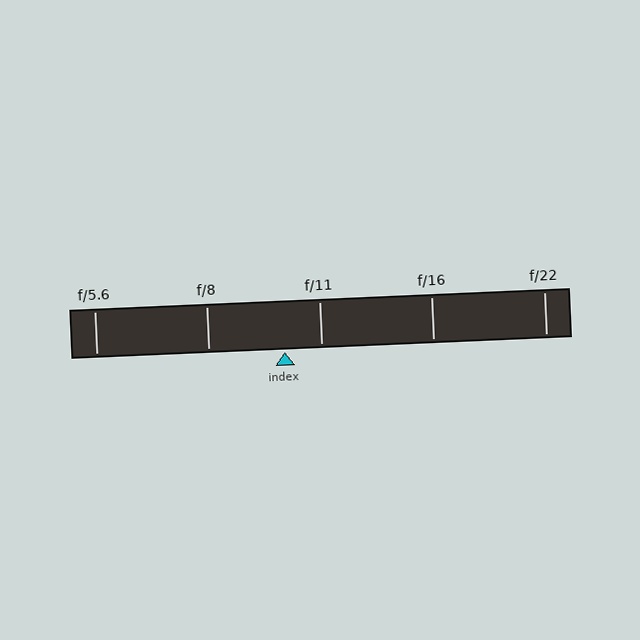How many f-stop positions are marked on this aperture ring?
There are 5 f-stop positions marked.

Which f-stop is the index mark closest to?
The index mark is closest to f/11.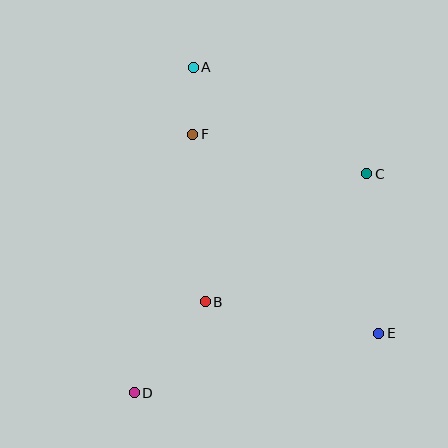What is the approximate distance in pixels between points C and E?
The distance between C and E is approximately 160 pixels.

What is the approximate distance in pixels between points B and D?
The distance between B and D is approximately 115 pixels.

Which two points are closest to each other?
Points A and F are closest to each other.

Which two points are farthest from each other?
Points A and D are farthest from each other.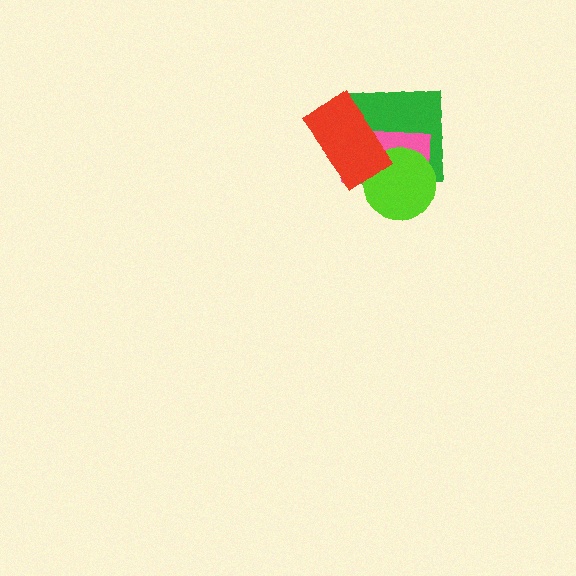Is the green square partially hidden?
Yes, it is partially covered by another shape.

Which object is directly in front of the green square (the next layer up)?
The pink rectangle is directly in front of the green square.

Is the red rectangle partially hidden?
No, no other shape covers it.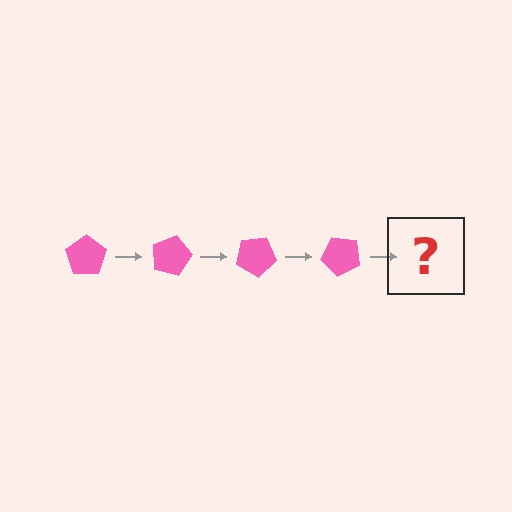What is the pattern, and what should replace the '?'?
The pattern is that the pentagon rotates 15 degrees each step. The '?' should be a pink pentagon rotated 60 degrees.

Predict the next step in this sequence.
The next step is a pink pentagon rotated 60 degrees.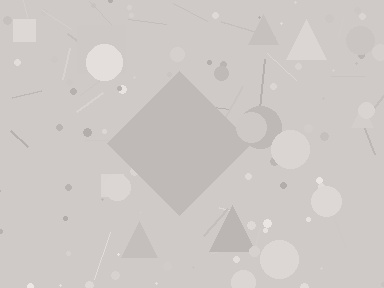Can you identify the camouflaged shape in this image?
The camouflaged shape is a diamond.